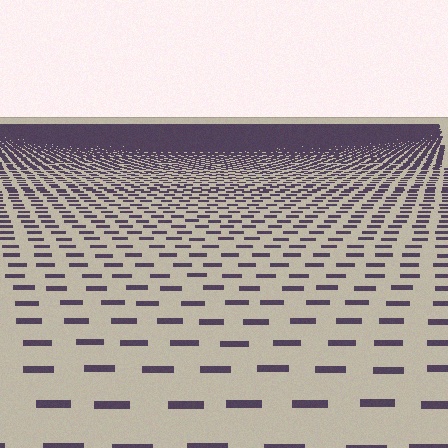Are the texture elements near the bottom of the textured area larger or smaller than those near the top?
Larger. Near the bottom, elements are closer to the viewer and appear at a bigger on-screen size.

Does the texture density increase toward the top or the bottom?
Density increases toward the top.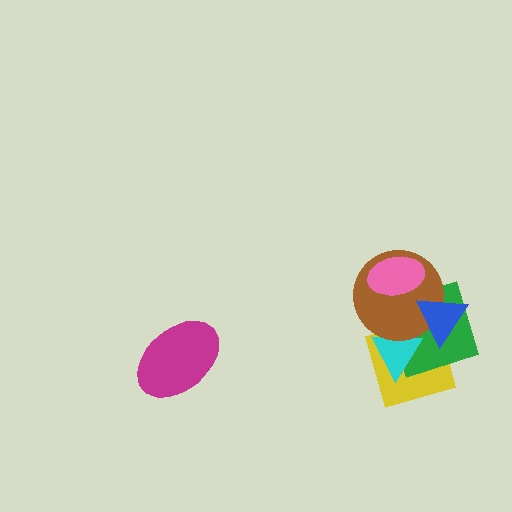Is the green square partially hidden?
Yes, it is partially covered by another shape.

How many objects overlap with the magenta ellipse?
0 objects overlap with the magenta ellipse.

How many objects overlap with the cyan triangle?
3 objects overlap with the cyan triangle.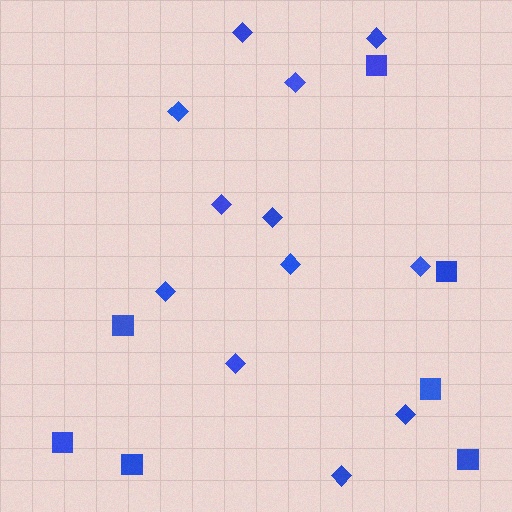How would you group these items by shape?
There are 2 groups: one group of squares (7) and one group of diamonds (12).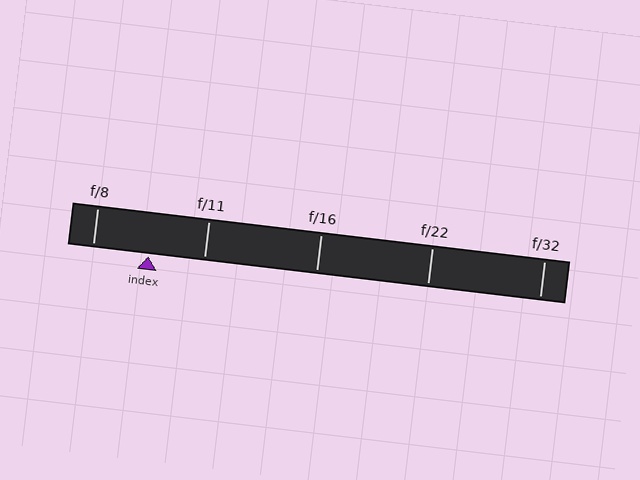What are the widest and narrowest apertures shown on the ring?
The widest aperture shown is f/8 and the narrowest is f/32.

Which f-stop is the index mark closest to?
The index mark is closest to f/11.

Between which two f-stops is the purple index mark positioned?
The index mark is between f/8 and f/11.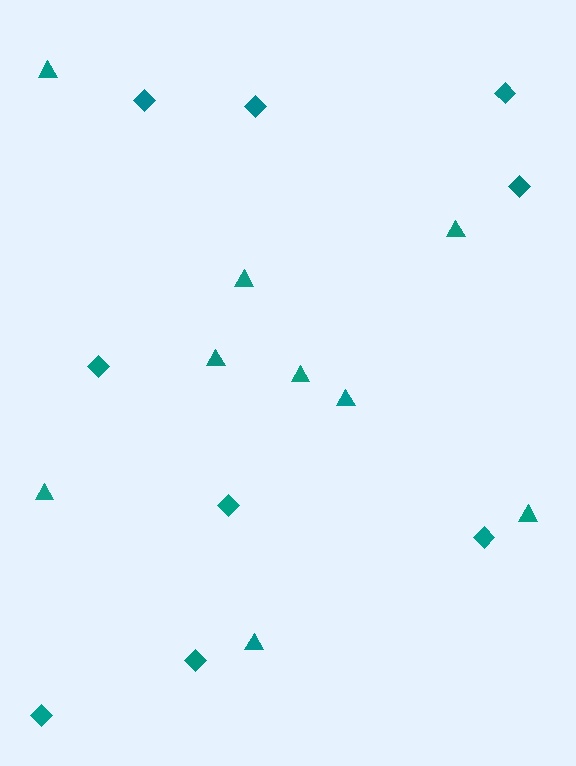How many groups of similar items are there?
There are 2 groups: one group of diamonds (9) and one group of triangles (9).